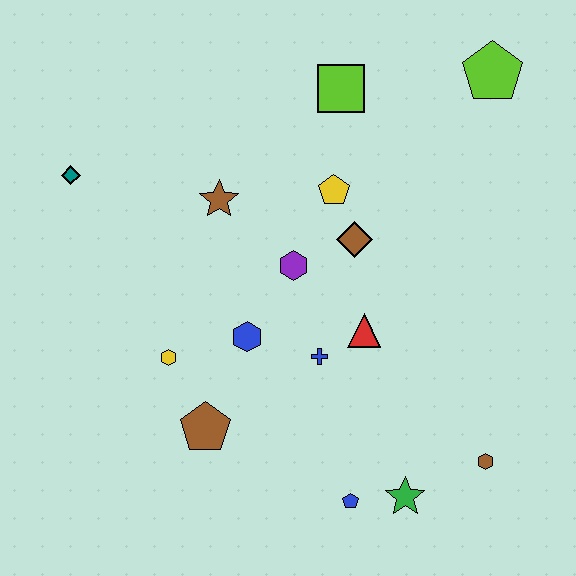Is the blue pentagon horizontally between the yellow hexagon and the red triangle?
Yes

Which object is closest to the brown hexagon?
The green star is closest to the brown hexagon.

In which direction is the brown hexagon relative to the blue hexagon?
The brown hexagon is to the right of the blue hexagon.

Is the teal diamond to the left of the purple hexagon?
Yes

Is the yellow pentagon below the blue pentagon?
No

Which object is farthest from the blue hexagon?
The lime pentagon is farthest from the blue hexagon.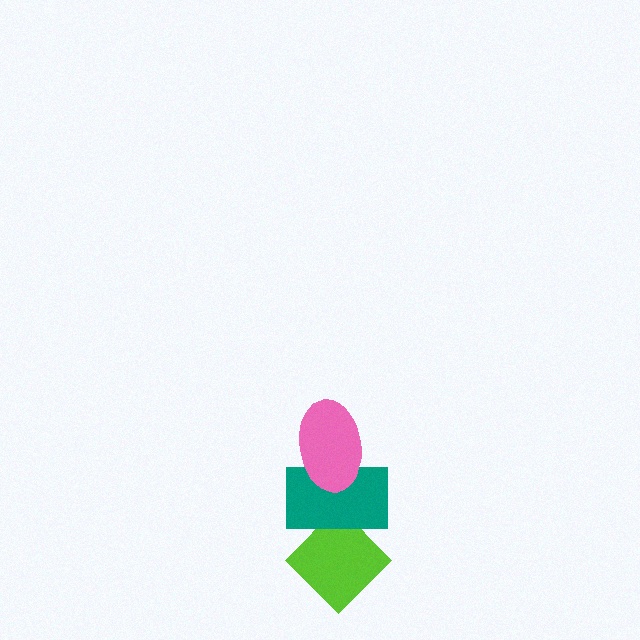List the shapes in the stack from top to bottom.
From top to bottom: the pink ellipse, the teal rectangle, the lime diamond.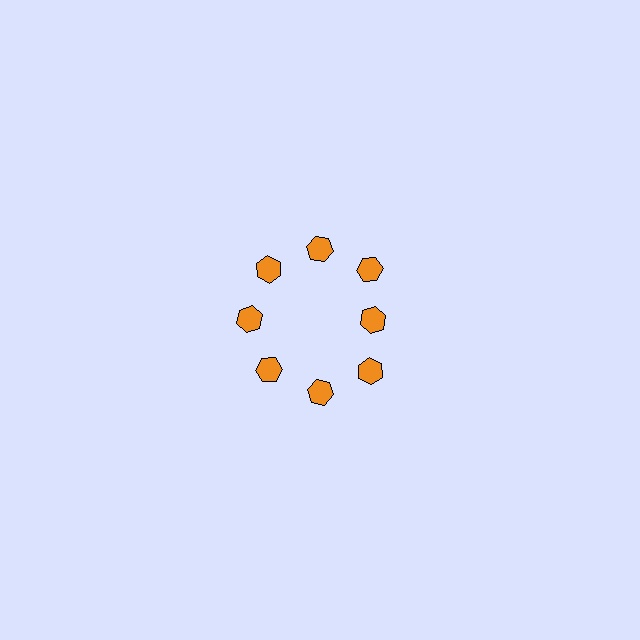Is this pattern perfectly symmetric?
No. The 8 orange hexagons are arranged in a ring, but one element near the 3 o'clock position is pulled inward toward the center, breaking the 8-fold rotational symmetry.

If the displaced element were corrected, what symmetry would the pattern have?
It would have 8-fold rotational symmetry — the pattern would map onto itself every 45 degrees.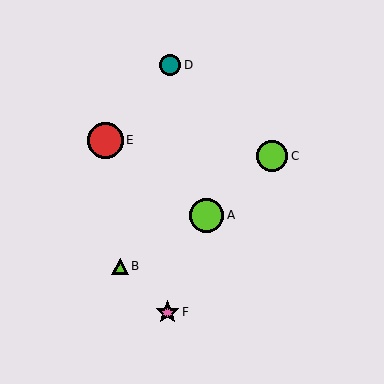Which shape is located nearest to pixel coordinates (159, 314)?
The pink star (labeled F) at (167, 312) is nearest to that location.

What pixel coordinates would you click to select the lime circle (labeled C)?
Click at (272, 156) to select the lime circle C.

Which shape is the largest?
The red circle (labeled E) is the largest.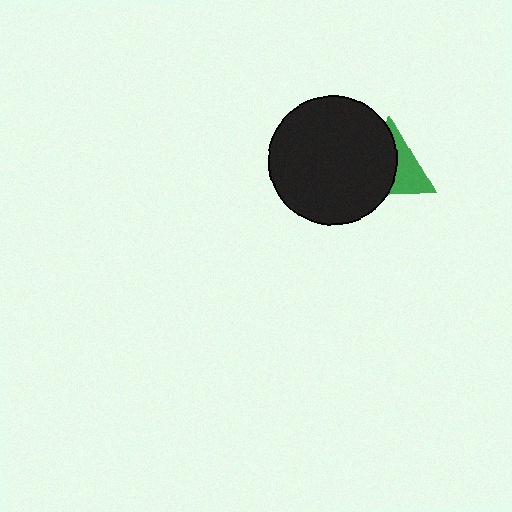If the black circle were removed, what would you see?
You would see the complete green triangle.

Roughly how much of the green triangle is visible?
A small part of it is visible (roughly 42%).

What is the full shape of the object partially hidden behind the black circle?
The partially hidden object is a green triangle.